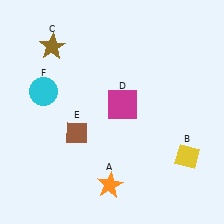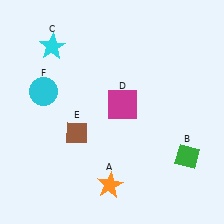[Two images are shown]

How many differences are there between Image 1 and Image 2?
There are 2 differences between the two images.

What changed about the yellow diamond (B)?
In Image 1, B is yellow. In Image 2, it changed to green.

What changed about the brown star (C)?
In Image 1, C is brown. In Image 2, it changed to cyan.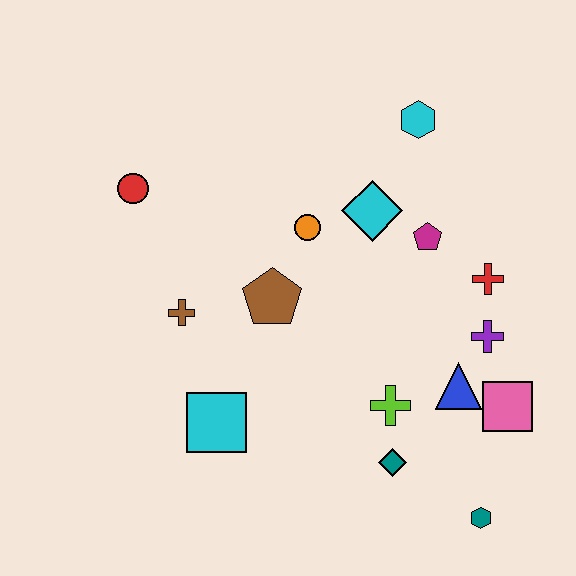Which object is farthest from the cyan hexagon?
The teal hexagon is farthest from the cyan hexagon.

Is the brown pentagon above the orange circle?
No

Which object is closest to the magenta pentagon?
The cyan diamond is closest to the magenta pentagon.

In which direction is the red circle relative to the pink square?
The red circle is to the left of the pink square.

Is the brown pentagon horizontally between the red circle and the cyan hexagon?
Yes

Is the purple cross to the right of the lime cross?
Yes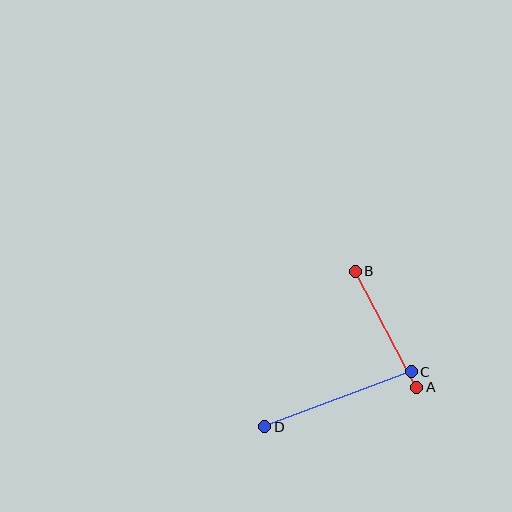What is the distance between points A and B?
The distance is approximately 131 pixels.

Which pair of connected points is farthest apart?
Points C and D are farthest apart.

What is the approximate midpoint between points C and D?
The midpoint is at approximately (338, 399) pixels.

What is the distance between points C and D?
The distance is approximately 157 pixels.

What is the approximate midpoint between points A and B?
The midpoint is at approximately (386, 329) pixels.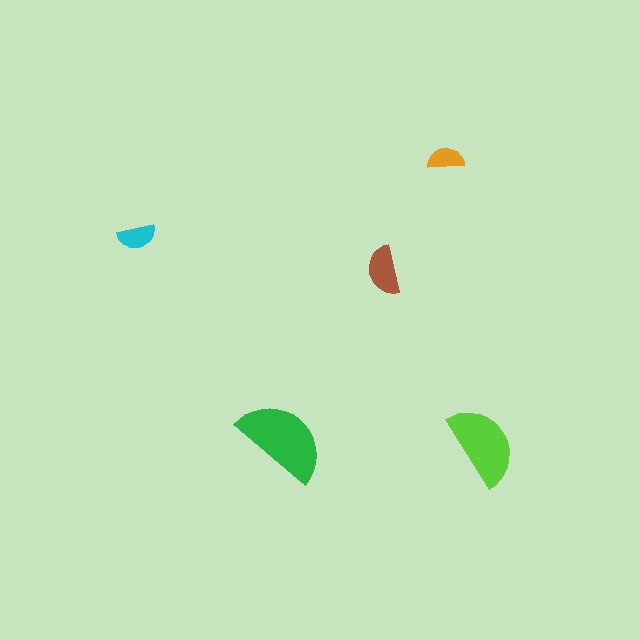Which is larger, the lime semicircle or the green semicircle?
The green one.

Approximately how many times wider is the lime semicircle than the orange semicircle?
About 2 times wider.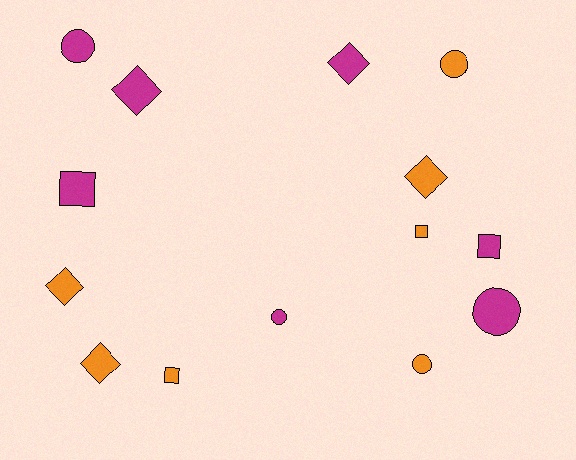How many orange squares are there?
There are 2 orange squares.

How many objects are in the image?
There are 14 objects.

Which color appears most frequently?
Magenta, with 7 objects.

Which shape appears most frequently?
Circle, with 5 objects.